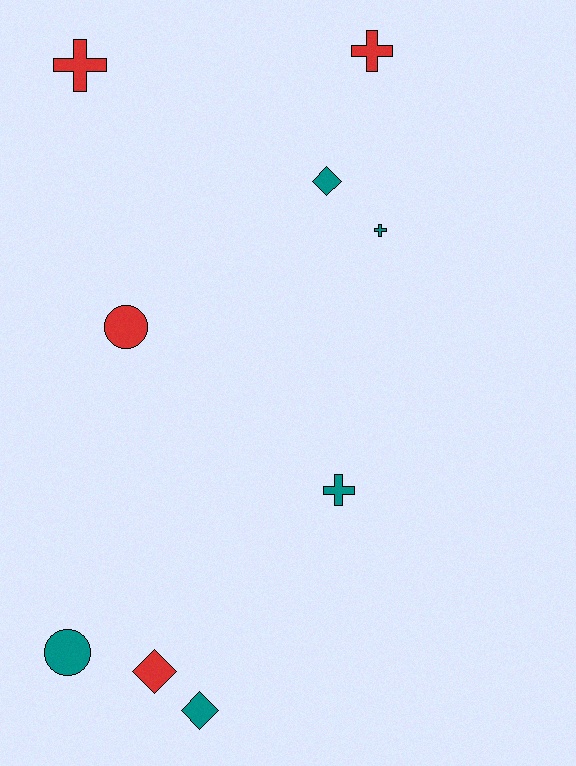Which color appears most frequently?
Teal, with 5 objects.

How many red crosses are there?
There are 2 red crosses.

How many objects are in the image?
There are 9 objects.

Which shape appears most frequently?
Cross, with 4 objects.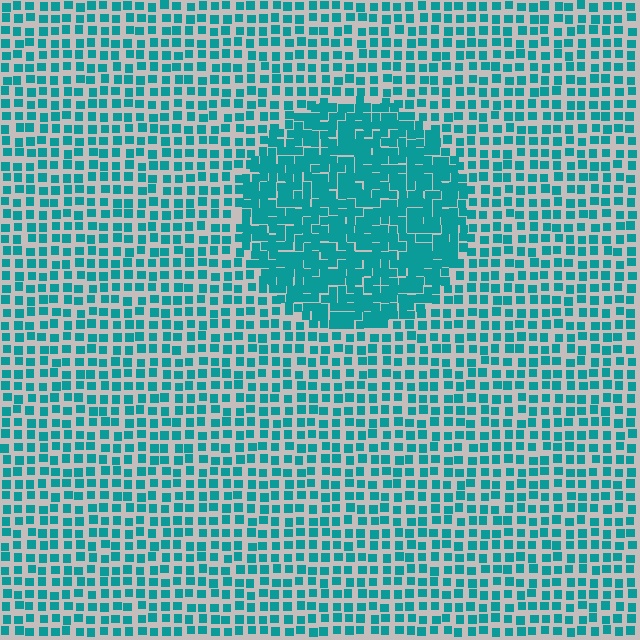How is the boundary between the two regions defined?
The boundary is defined by a change in element density (approximately 2.0x ratio). All elements are the same color, size, and shape.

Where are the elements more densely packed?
The elements are more densely packed inside the circle boundary.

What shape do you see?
I see a circle.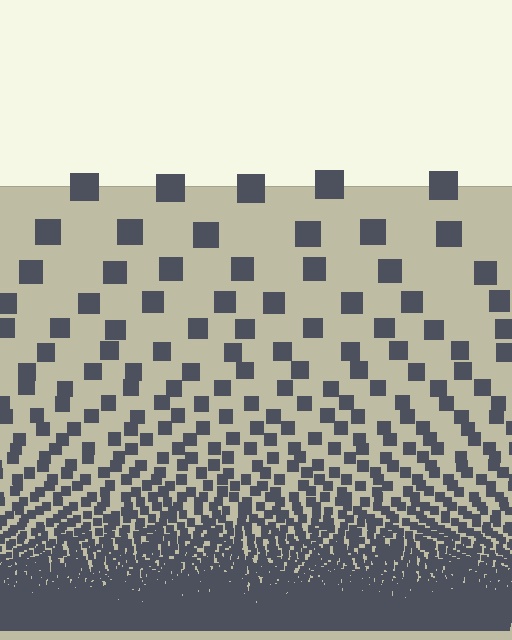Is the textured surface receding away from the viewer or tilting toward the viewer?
The surface appears to tilt toward the viewer. Texture elements get larger and sparser toward the top.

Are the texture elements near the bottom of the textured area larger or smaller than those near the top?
Smaller. The gradient is inverted — elements near the bottom are smaller and denser.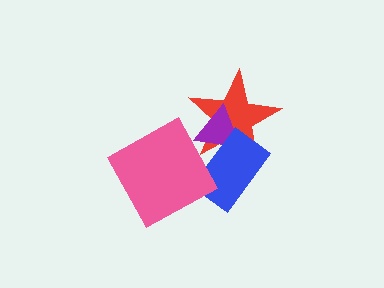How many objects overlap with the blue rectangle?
3 objects overlap with the blue rectangle.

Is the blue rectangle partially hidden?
Yes, it is partially covered by another shape.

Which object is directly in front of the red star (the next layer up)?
The purple triangle is directly in front of the red star.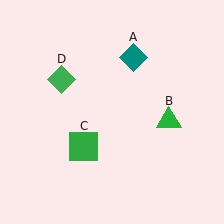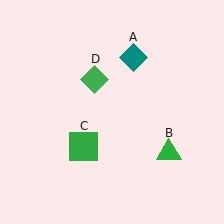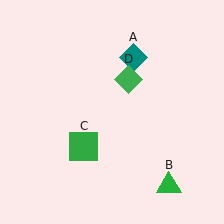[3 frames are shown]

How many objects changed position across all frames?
2 objects changed position: green triangle (object B), green diamond (object D).